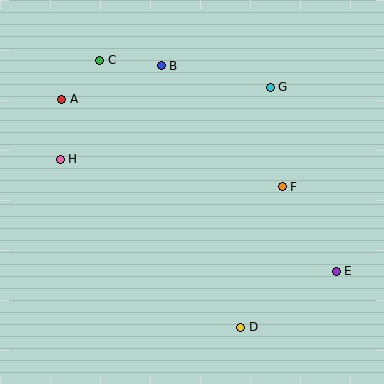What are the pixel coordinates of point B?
Point B is at (161, 66).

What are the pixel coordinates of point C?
Point C is at (100, 60).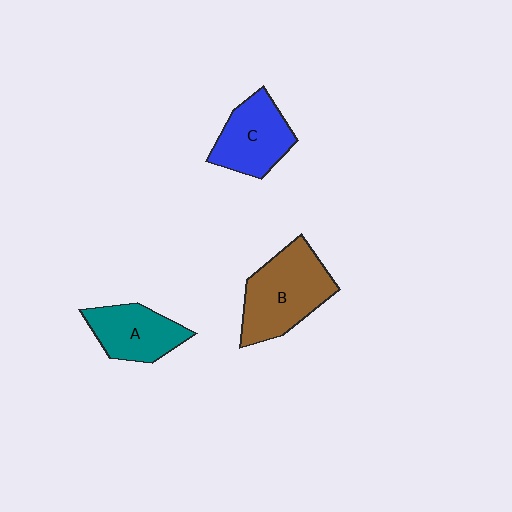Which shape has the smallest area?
Shape A (teal).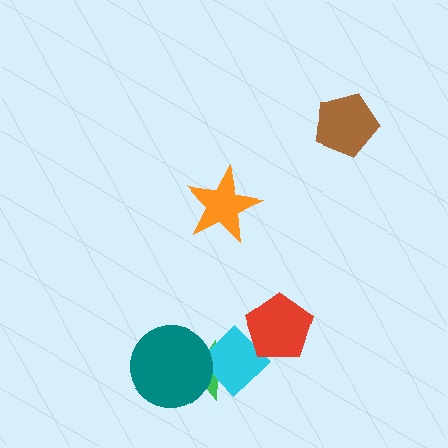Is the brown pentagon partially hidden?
No, no other shape covers it.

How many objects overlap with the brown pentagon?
0 objects overlap with the brown pentagon.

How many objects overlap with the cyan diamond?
3 objects overlap with the cyan diamond.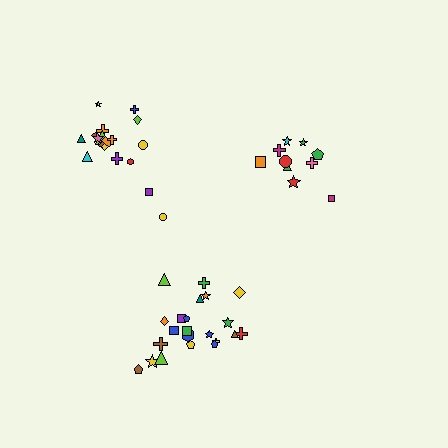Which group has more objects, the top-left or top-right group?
The top-left group.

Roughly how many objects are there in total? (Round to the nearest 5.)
Roughly 50 objects in total.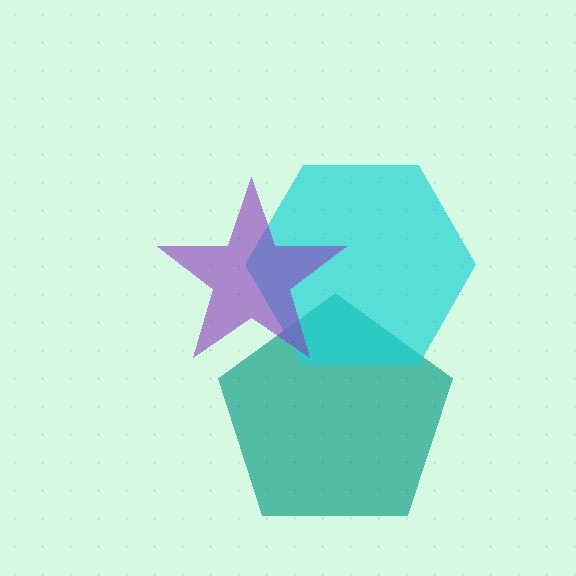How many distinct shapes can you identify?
There are 3 distinct shapes: a teal pentagon, a cyan hexagon, a purple star.